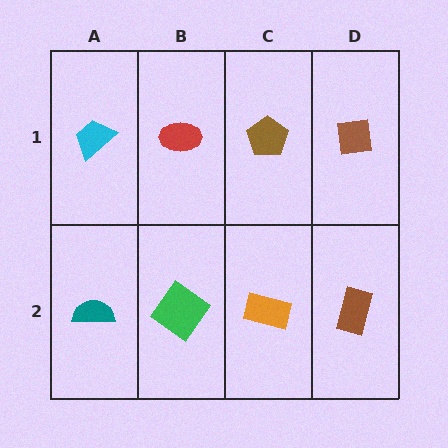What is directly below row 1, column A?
A teal semicircle.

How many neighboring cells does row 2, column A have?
2.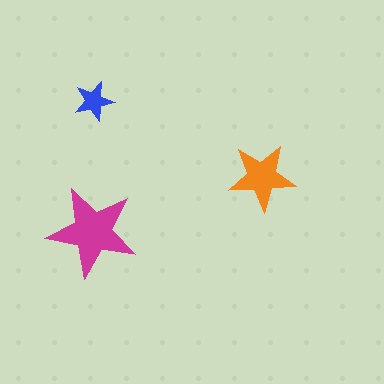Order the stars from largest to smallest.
the magenta one, the orange one, the blue one.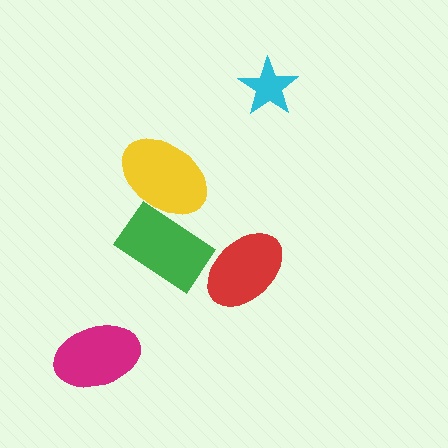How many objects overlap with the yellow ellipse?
1 object overlaps with the yellow ellipse.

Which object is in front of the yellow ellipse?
The green rectangle is in front of the yellow ellipse.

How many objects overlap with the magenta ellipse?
0 objects overlap with the magenta ellipse.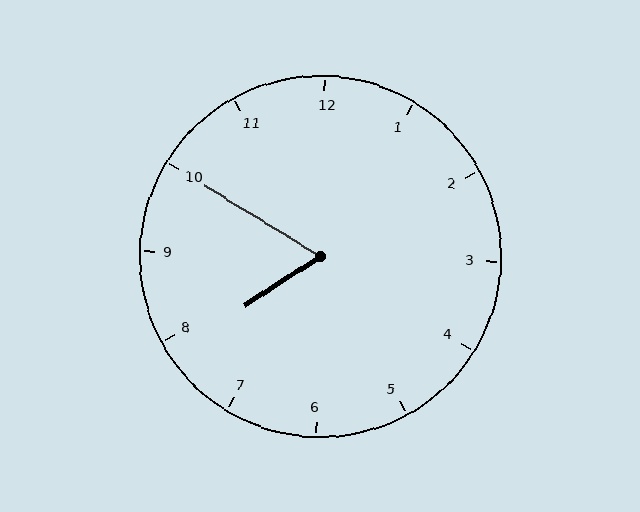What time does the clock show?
7:50.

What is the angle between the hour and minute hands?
Approximately 65 degrees.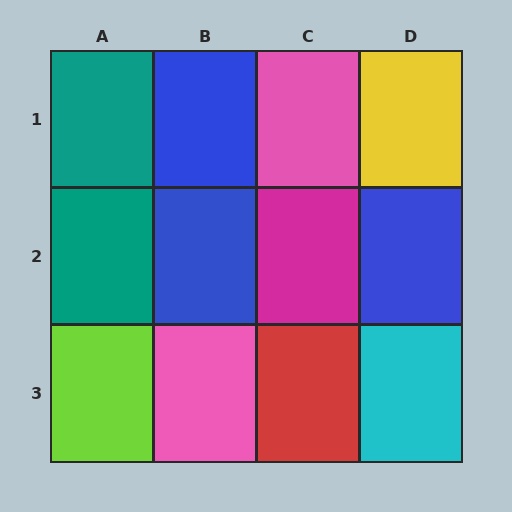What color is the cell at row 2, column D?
Blue.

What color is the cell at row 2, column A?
Teal.